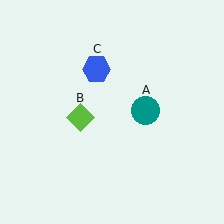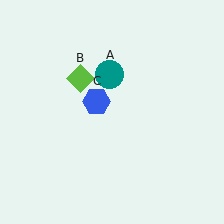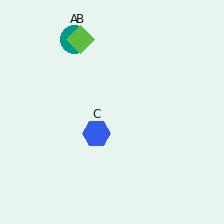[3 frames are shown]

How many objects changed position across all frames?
3 objects changed position: teal circle (object A), lime diamond (object B), blue hexagon (object C).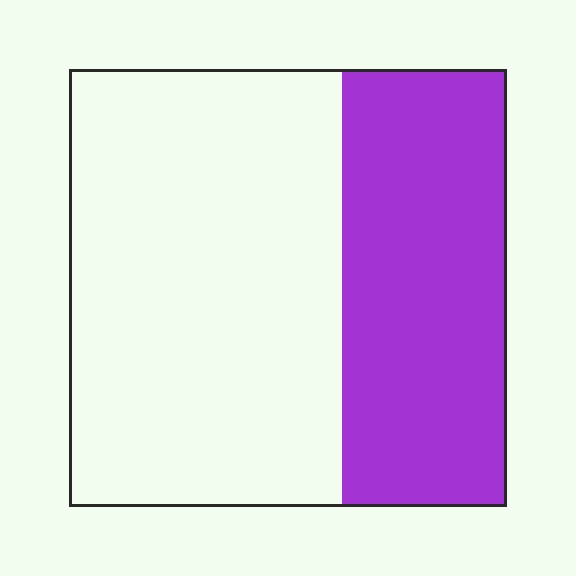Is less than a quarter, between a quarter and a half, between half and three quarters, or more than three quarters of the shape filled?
Between a quarter and a half.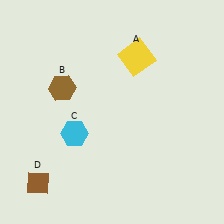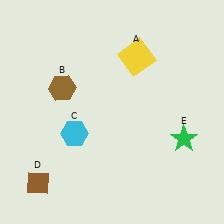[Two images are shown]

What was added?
A green star (E) was added in Image 2.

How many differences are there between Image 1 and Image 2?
There is 1 difference between the two images.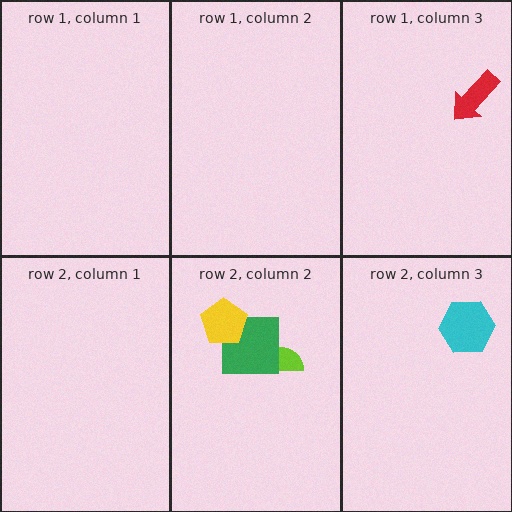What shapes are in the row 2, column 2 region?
The lime semicircle, the green square, the yellow pentagon.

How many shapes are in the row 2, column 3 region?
1.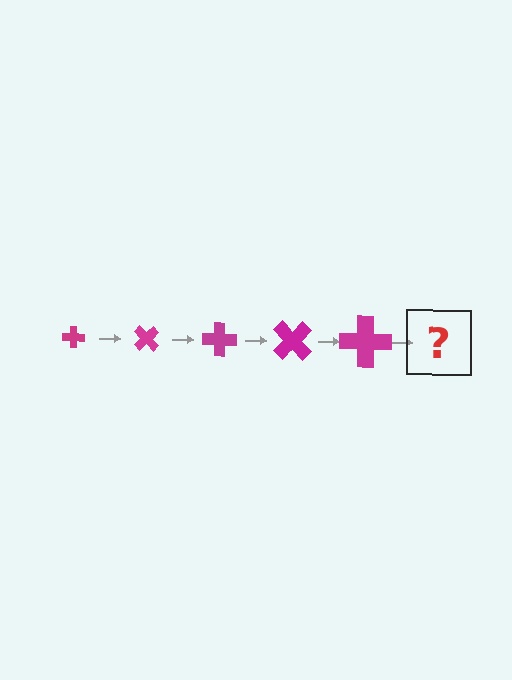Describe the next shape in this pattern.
It should be a cross, larger than the previous one and rotated 225 degrees from the start.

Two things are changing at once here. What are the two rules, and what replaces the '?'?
The two rules are that the cross grows larger each step and it rotates 45 degrees each step. The '?' should be a cross, larger than the previous one and rotated 225 degrees from the start.